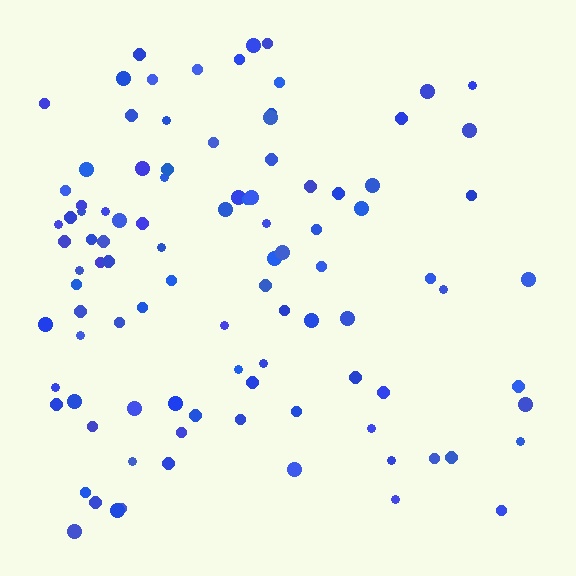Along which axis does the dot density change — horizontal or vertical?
Horizontal.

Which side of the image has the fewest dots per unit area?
The right.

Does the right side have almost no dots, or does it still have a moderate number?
Still a moderate number, just noticeably fewer than the left.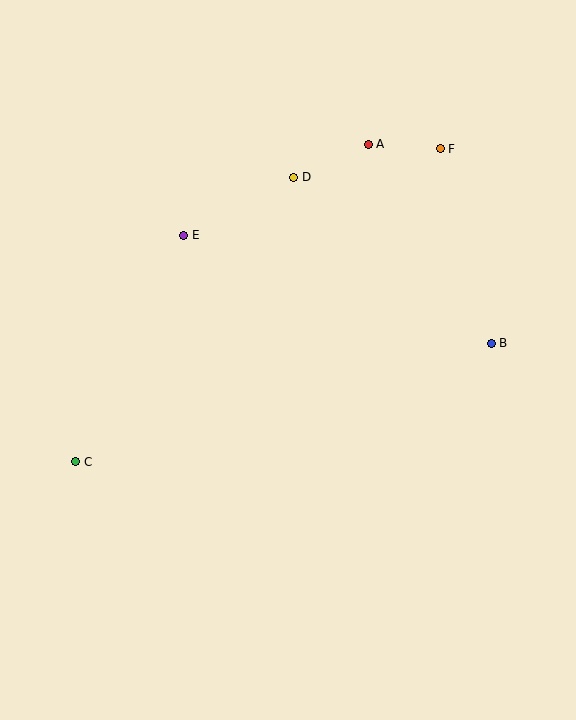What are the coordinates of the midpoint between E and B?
The midpoint between E and B is at (338, 289).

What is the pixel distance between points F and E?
The distance between F and E is 270 pixels.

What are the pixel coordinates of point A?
Point A is at (368, 144).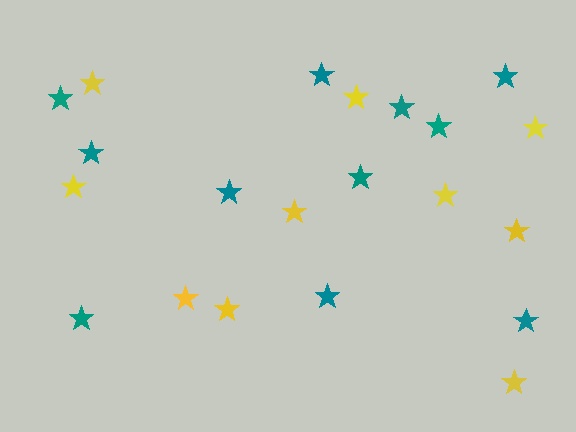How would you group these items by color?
There are 2 groups: one group of teal stars (11) and one group of yellow stars (10).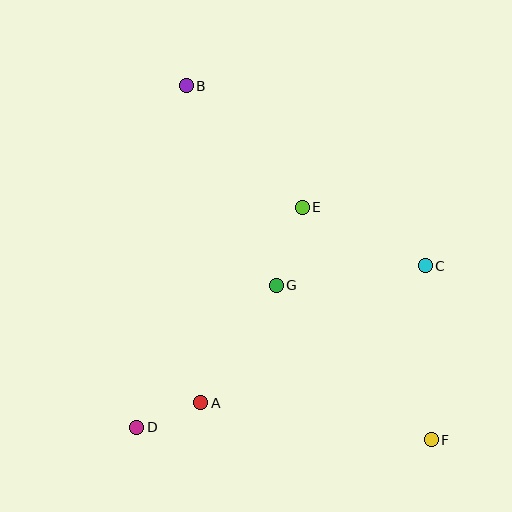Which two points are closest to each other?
Points A and D are closest to each other.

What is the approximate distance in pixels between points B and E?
The distance between B and E is approximately 168 pixels.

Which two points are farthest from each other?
Points B and F are farthest from each other.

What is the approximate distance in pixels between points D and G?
The distance between D and G is approximately 200 pixels.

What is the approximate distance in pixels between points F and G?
The distance between F and G is approximately 219 pixels.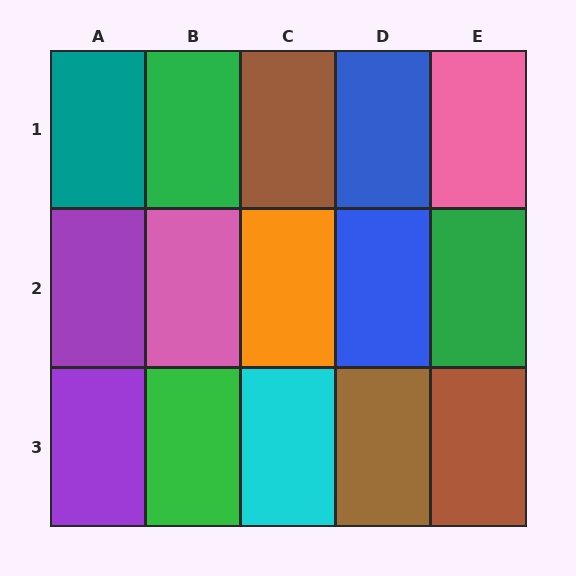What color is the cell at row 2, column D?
Blue.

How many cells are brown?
3 cells are brown.